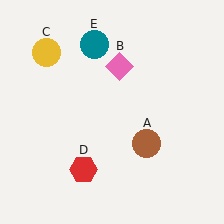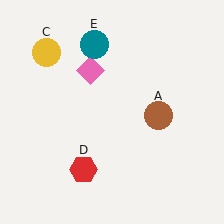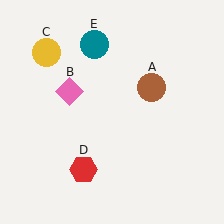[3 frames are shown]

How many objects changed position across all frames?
2 objects changed position: brown circle (object A), pink diamond (object B).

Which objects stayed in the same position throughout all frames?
Yellow circle (object C) and red hexagon (object D) and teal circle (object E) remained stationary.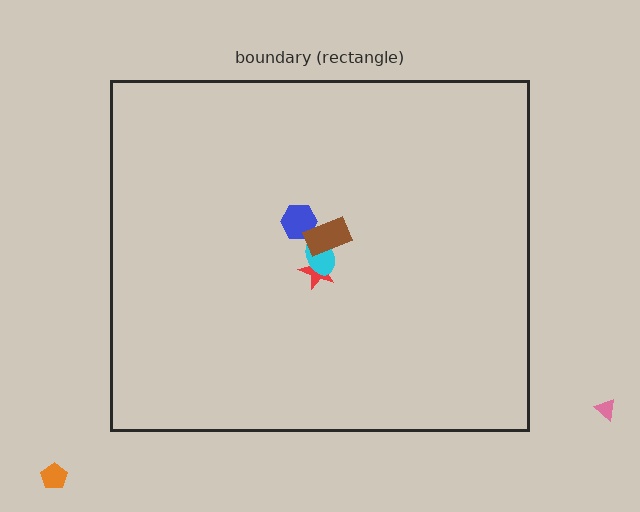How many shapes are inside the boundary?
4 inside, 2 outside.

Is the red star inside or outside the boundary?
Inside.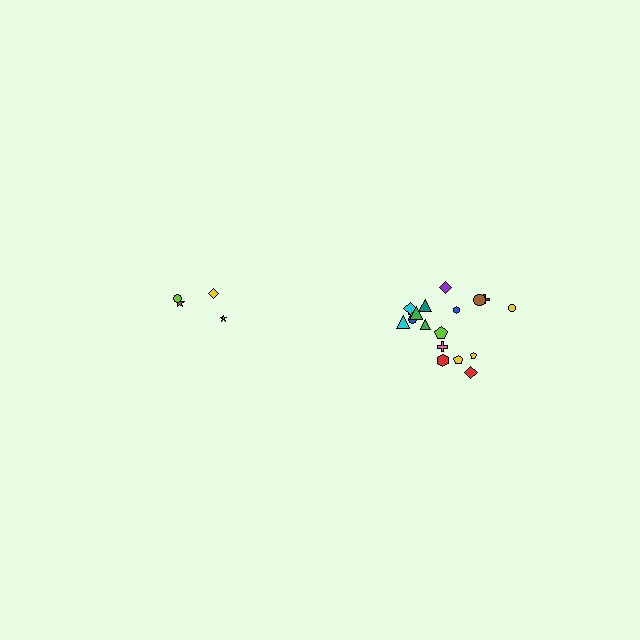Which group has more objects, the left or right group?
The right group.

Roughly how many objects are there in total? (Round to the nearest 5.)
Roughly 20 objects in total.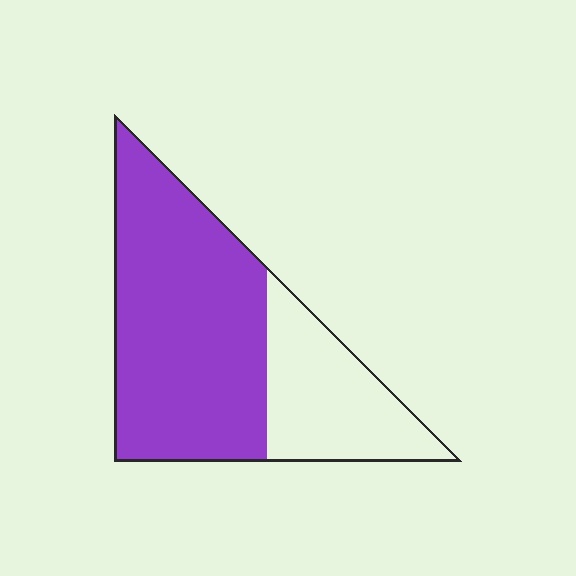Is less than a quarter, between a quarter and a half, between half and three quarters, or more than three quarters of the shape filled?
Between half and three quarters.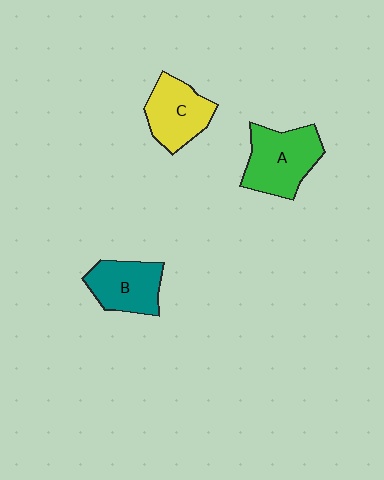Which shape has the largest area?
Shape A (green).